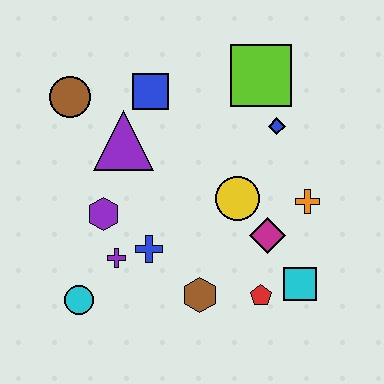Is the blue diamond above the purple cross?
Yes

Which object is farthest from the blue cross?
The lime square is farthest from the blue cross.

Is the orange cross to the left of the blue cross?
No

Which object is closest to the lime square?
The blue diamond is closest to the lime square.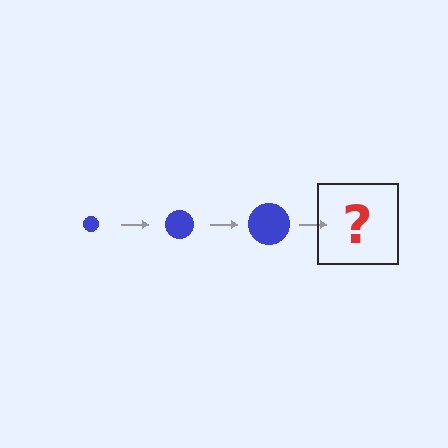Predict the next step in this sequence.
The next step is a blue circle, larger than the previous one.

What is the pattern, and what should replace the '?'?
The pattern is that the circle gets progressively larger each step. The '?' should be a blue circle, larger than the previous one.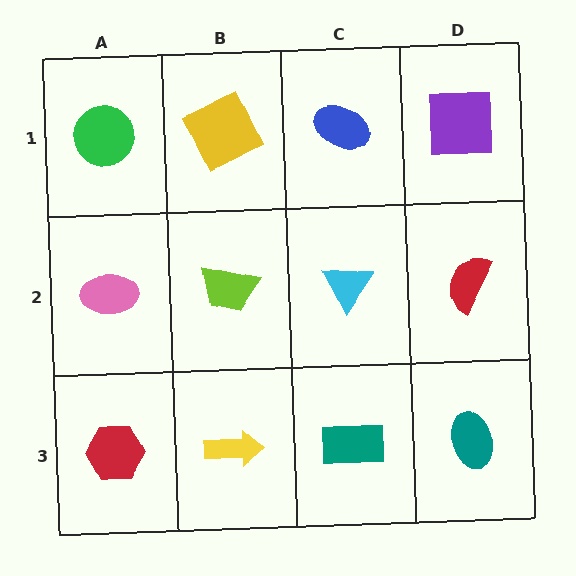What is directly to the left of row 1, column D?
A blue ellipse.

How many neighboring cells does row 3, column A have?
2.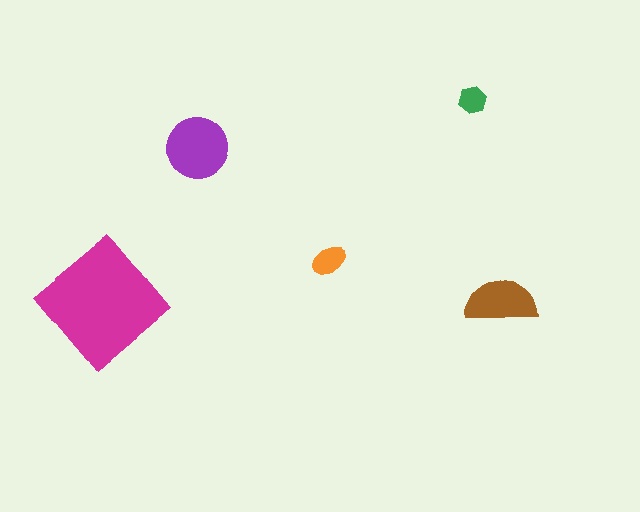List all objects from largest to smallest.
The magenta diamond, the purple circle, the brown semicircle, the orange ellipse, the green hexagon.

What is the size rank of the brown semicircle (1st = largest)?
3rd.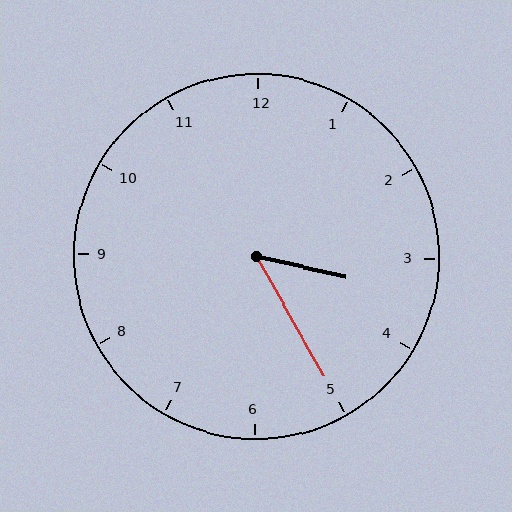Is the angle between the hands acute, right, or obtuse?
It is acute.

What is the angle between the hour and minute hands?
Approximately 48 degrees.